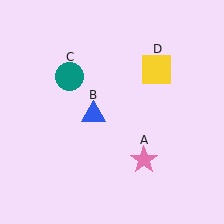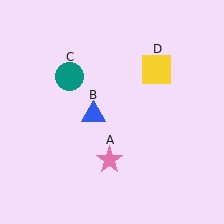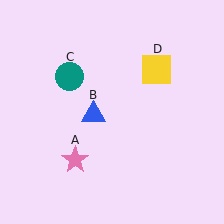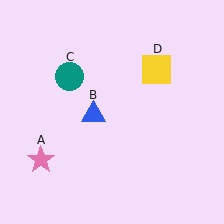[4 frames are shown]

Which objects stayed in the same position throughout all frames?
Blue triangle (object B) and teal circle (object C) and yellow square (object D) remained stationary.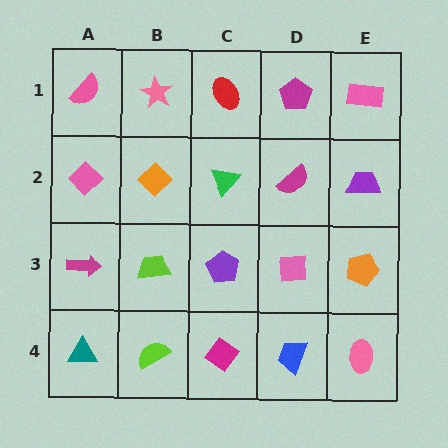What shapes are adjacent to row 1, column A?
A pink diamond (row 2, column A), a pink star (row 1, column B).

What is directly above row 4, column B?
A lime trapezoid.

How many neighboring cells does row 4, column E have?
2.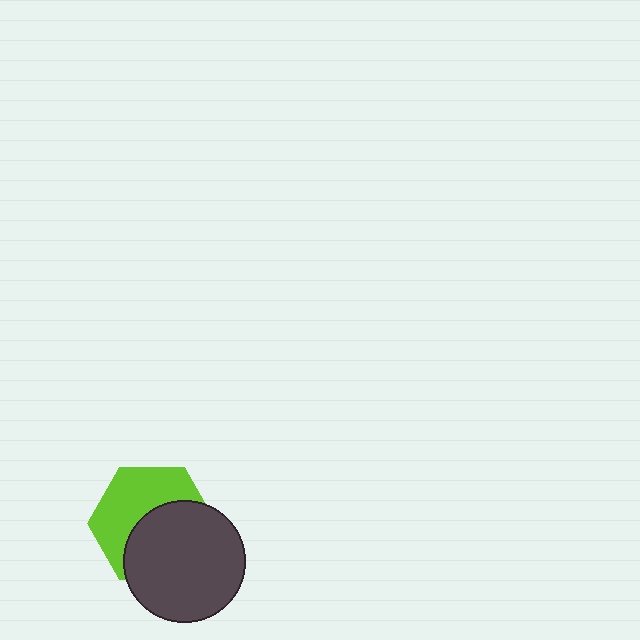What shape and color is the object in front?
The object in front is a dark gray circle.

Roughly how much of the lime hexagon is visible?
About half of it is visible (roughly 49%).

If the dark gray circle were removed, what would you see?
You would see the complete lime hexagon.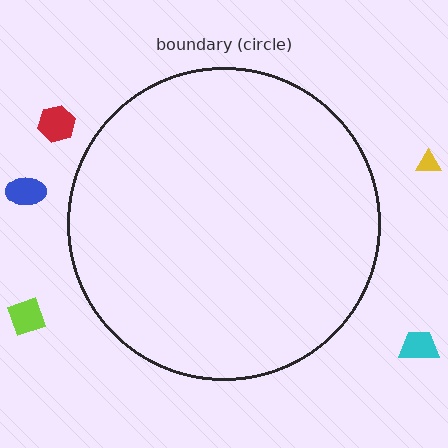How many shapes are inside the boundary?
0 inside, 5 outside.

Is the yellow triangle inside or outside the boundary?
Outside.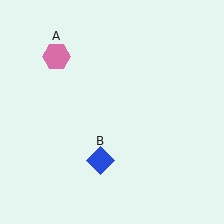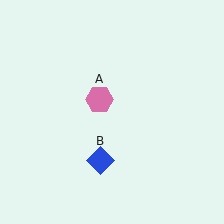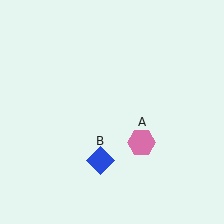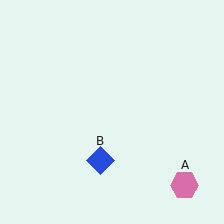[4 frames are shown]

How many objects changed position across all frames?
1 object changed position: pink hexagon (object A).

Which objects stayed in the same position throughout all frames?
Blue diamond (object B) remained stationary.